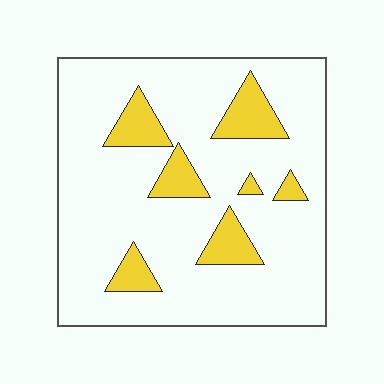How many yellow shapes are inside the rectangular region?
7.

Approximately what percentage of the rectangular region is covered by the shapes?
Approximately 15%.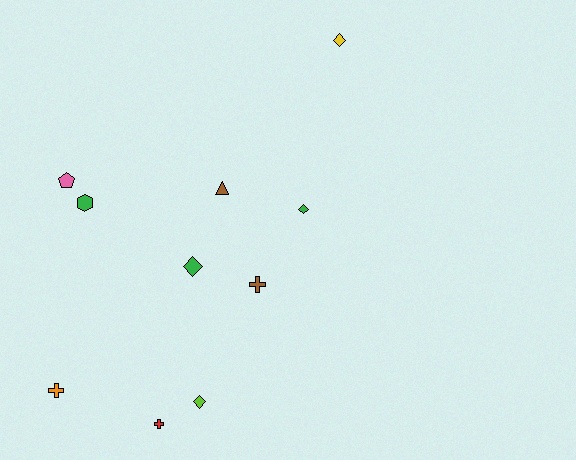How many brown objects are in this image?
There are 2 brown objects.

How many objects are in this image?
There are 10 objects.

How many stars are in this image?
There are no stars.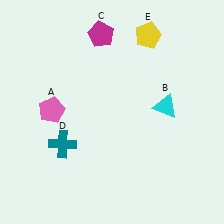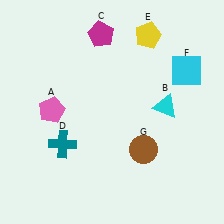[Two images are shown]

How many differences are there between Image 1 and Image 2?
There are 2 differences between the two images.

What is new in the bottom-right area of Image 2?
A brown circle (G) was added in the bottom-right area of Image 2.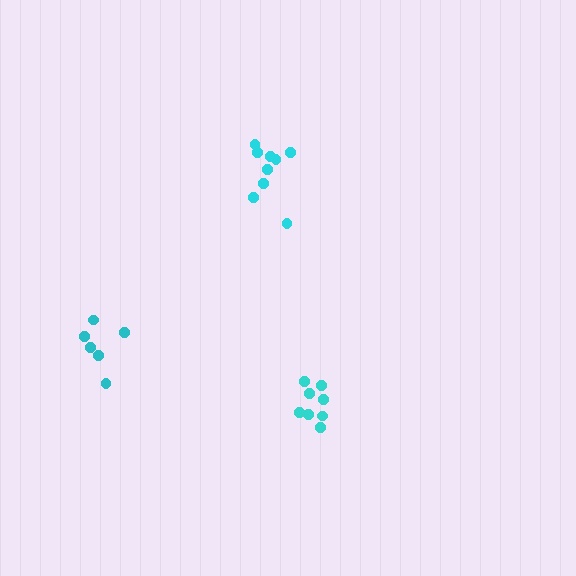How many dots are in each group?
Group 1: 9 dots, Group 2: 8 dots, Group 3: 6 dots (23 total).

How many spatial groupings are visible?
There are 3 spatial groupings.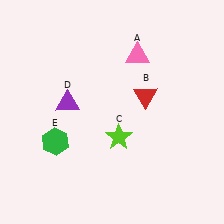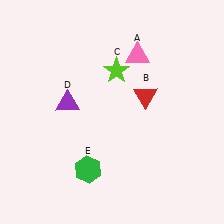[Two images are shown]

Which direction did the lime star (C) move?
The lime star (C) moved up.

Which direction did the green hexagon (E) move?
The green hexagon (E) moved right.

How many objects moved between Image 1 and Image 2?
2 objects moved between the two images.